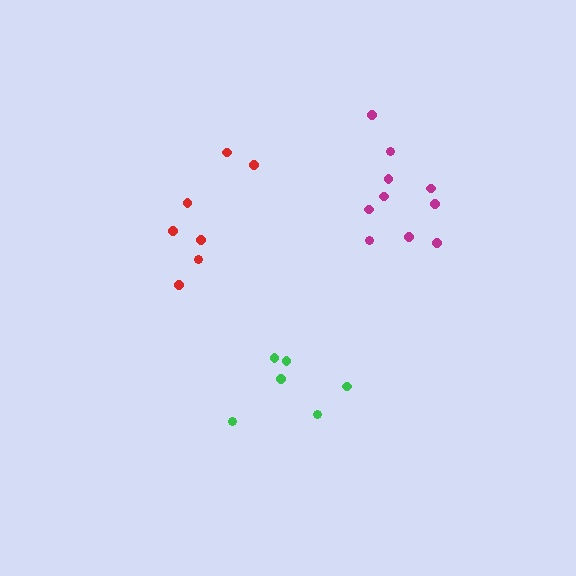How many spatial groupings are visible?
There are 3 spatial groupings.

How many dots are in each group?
Group 1: 6 dots, Group 2: 10 dots, Group 3: 7 dots (23 total).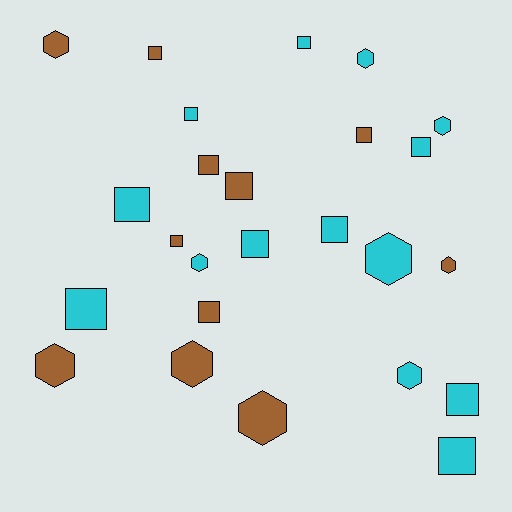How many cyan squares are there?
There are 9 cyan squares.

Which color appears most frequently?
Cyan, with 14 objects.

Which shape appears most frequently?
Square, with 15 objects.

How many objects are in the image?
There are 25 objects.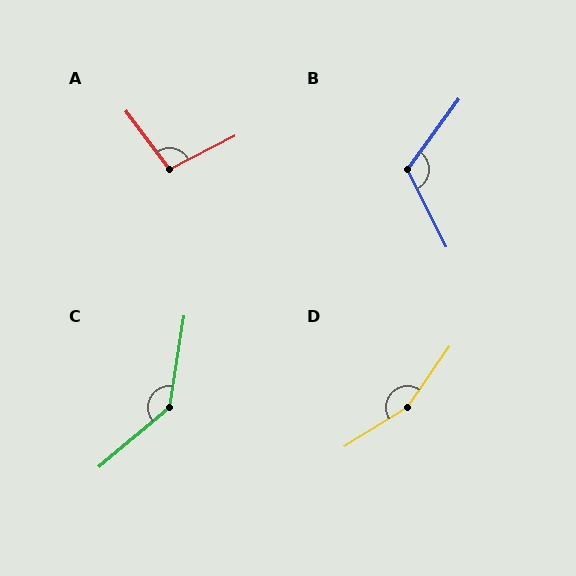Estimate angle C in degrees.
Approximately 139 degrees.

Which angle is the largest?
D, at approximately 157 degrees.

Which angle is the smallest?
A, at approximately 99 degrees.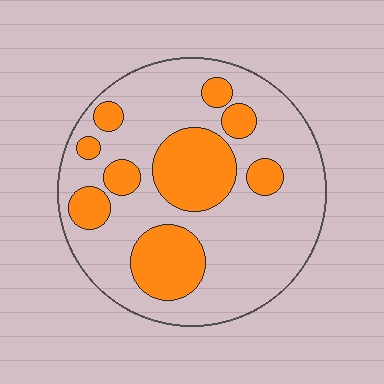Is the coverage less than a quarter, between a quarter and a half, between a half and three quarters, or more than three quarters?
Between a quarter and a half.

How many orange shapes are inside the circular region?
9.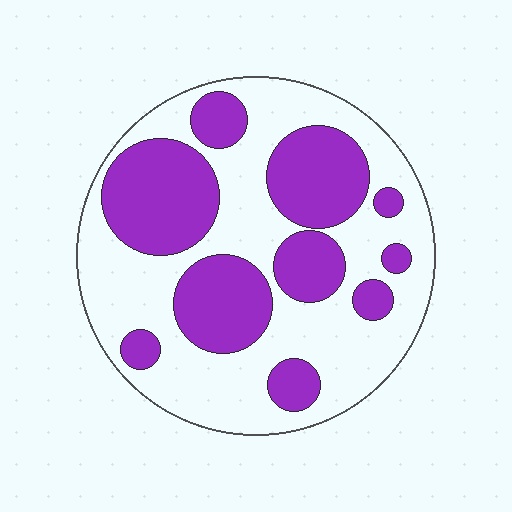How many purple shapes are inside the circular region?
10.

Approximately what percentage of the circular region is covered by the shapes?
Approximately 40%.